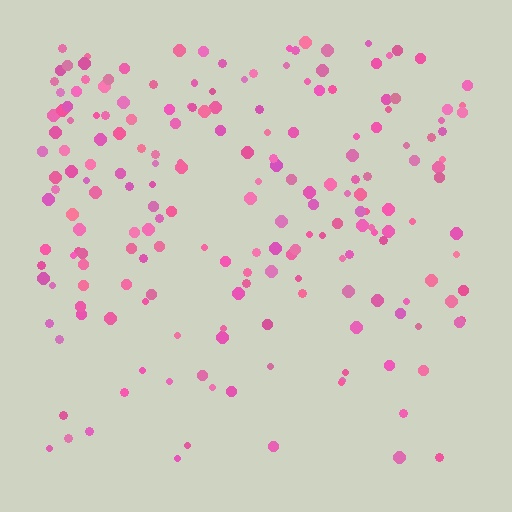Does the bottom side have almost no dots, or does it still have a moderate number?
Still a moderate number, just noticeably fewer than the top.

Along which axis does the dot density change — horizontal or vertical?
Vertical.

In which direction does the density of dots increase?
From bottom to top, with the top side densest.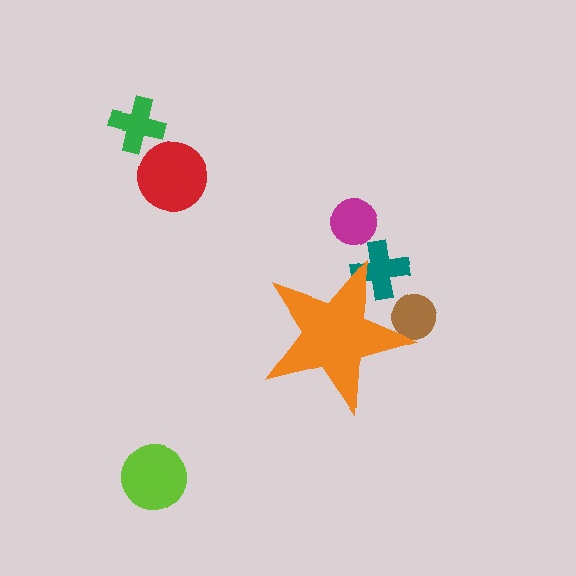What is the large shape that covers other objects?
An orange star.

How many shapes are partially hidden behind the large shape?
2 shapes are partially hidden.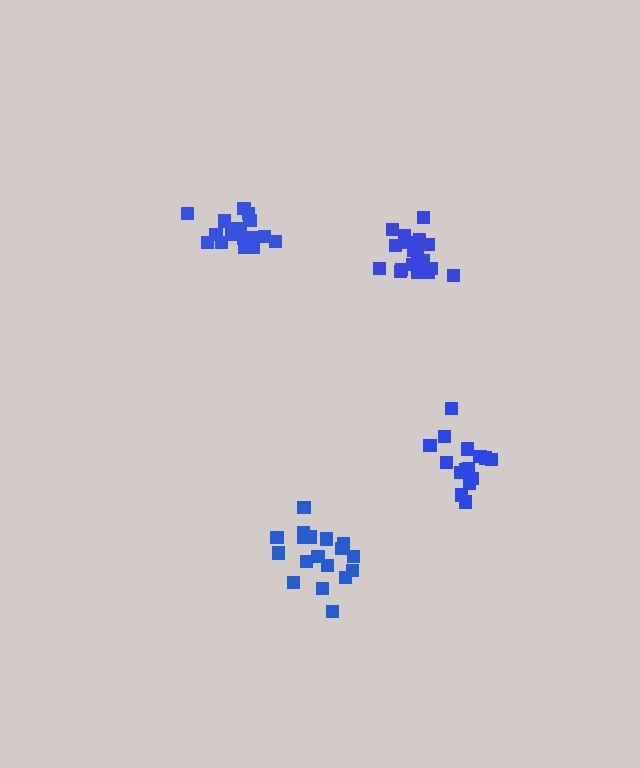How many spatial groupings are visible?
There are 4 spatial groupings.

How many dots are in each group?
Group 1: 20 dots, Group 2: 18 dots, Group 3: 19 dots, Group 4: 15 dots (72 total).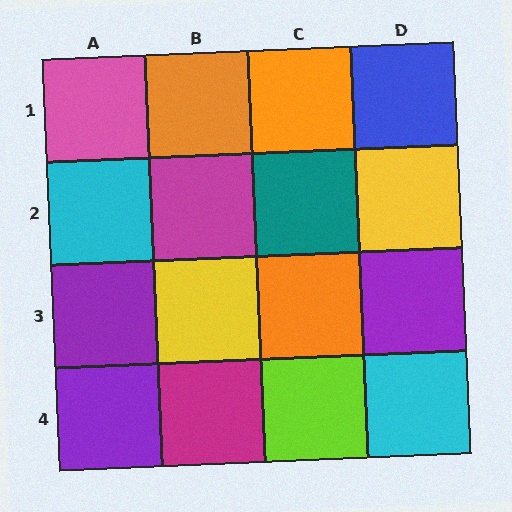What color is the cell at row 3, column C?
Orange.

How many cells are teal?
1 cell is teal.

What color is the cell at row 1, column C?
Orange.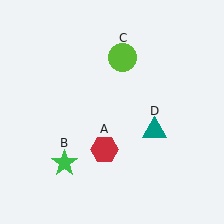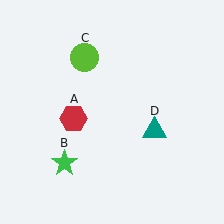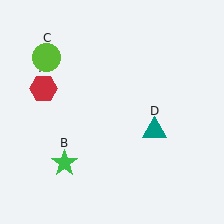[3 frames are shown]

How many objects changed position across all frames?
2 objects changed position: red hexagon (object A), lime circle (object C).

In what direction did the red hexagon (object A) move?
The red hexagon (object A) moved up and to the left.